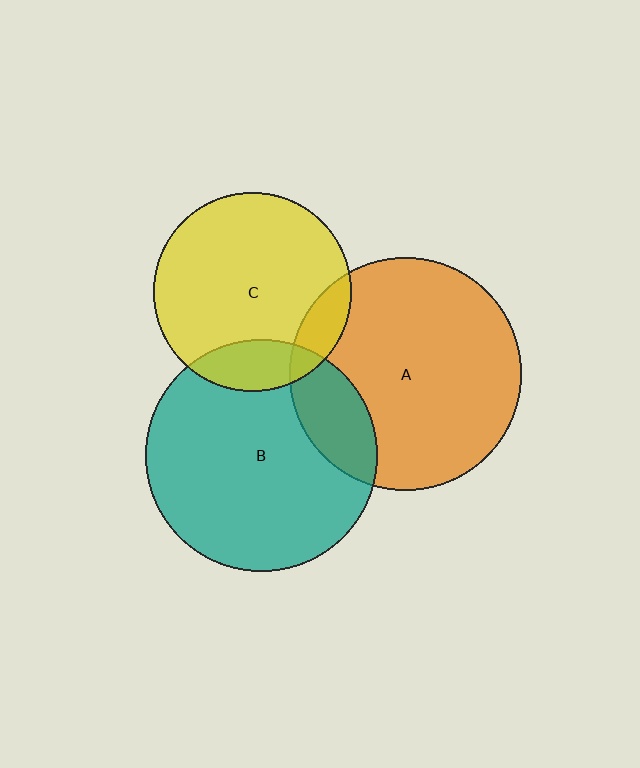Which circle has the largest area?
Circle A (orange).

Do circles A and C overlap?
Yes.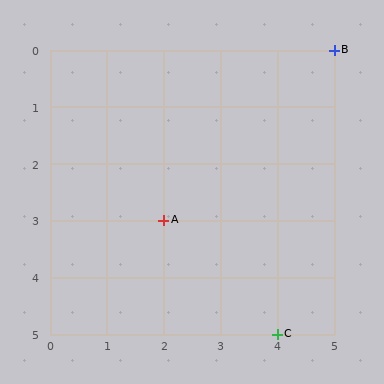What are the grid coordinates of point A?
Point A is at grid coordinates (2, 3).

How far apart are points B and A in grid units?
Points B and A are 3 columns and 3 rows apart (about 4.2 grid units diagonally).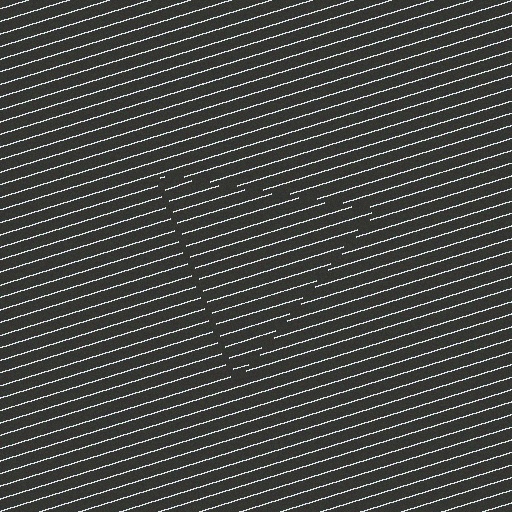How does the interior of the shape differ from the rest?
The interior of the shape contains the same grating, shifted by half a period — the contour is defined by the phase discontinuity where line-ends from the inner and outer gratings abut.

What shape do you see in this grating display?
An illusory triangle. The interior of the shape contains the same grating, shifted by half a period — the contour is defined by the phase discontinuity where line-ends from the inner and outer gratings abut.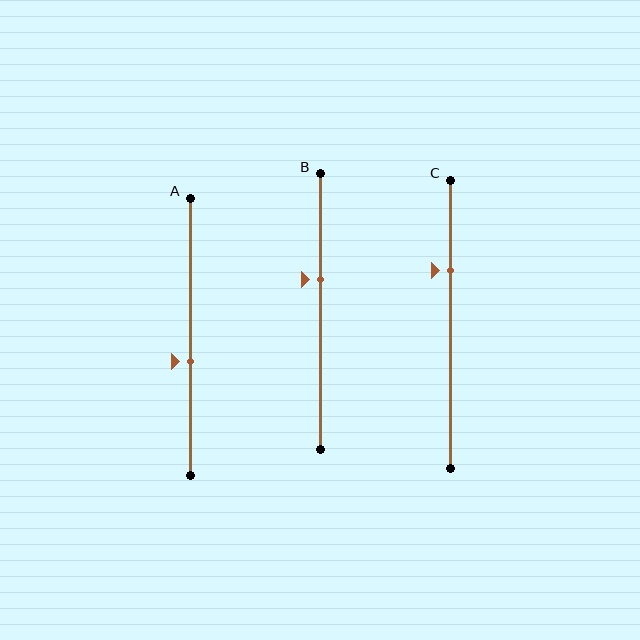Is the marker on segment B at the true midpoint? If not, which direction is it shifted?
No, the marker on segment B is shifted upward by about 12% of the segment length.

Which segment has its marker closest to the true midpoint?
Segment A has its marker closest to the true midpoint.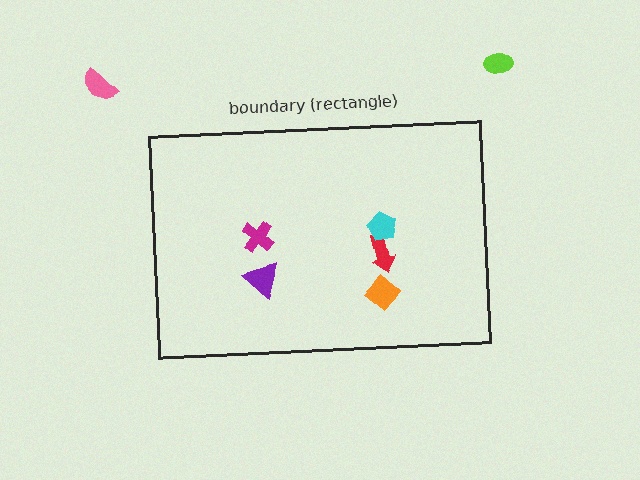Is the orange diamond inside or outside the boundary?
Inside.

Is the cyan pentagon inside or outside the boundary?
Inside.